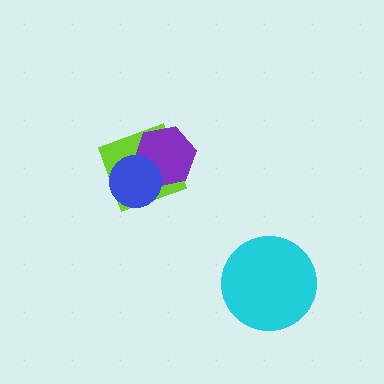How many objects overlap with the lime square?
2 objects overlap with the lime square.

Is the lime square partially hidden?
Yes, it is partially covered by another shape.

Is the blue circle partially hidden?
No, no other shape covers it.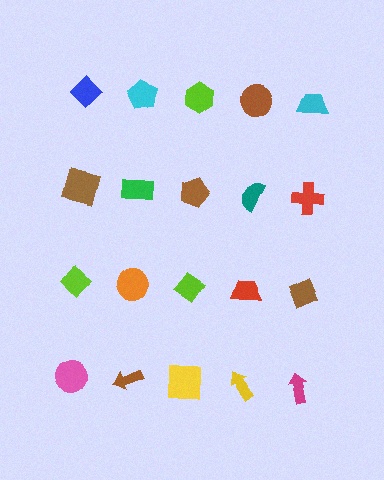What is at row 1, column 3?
A lime hexagon.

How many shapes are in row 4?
5 shapes.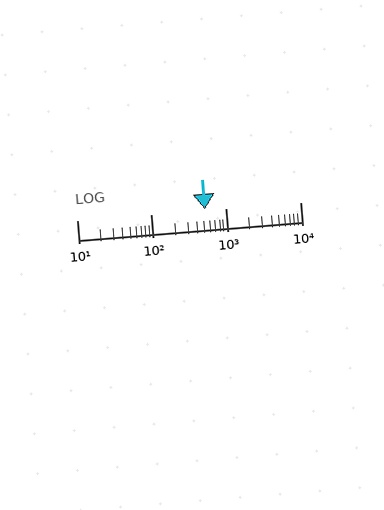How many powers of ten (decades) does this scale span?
The scale spans 3 decades, from 10 to 10000.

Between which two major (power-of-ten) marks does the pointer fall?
The pointer is between 100 and 1000.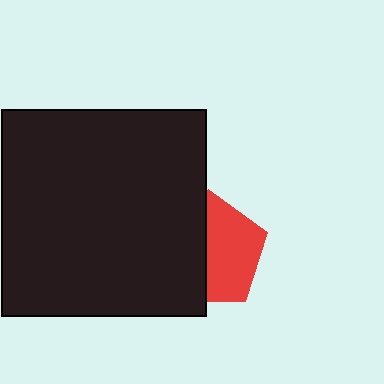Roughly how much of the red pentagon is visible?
About half of it is visible (roughly 51%).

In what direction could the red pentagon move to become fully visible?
The red pentagon could move right. That would shift it out from behind the black rectangle entirely.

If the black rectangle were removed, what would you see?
You would see the complete red pentagon.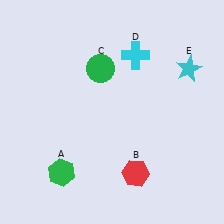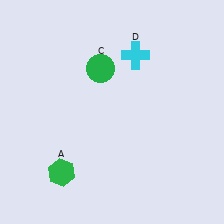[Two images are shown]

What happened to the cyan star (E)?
The cyan star (E) was removed in Image 2. It was in the top-right area of Image 1.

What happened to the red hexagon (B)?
The red hexagon (B) was removed in Image 2. It was in the bottom-right area of Image 1.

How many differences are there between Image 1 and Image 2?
There are 2 differences between the two images.